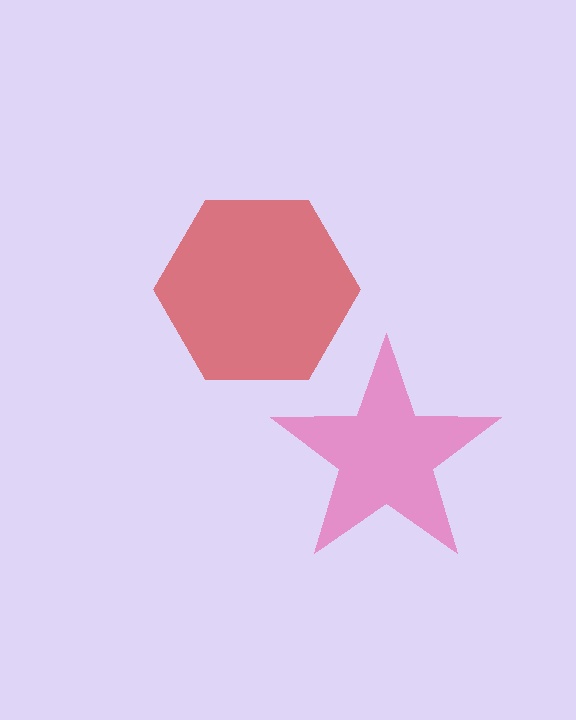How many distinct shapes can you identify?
There are 2 distinct shapes: a pink star, a red hexagon.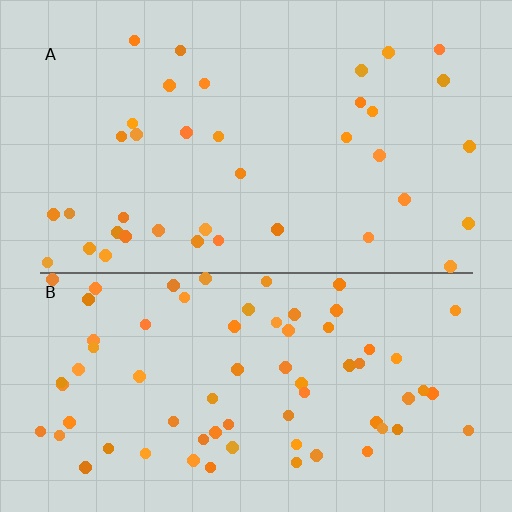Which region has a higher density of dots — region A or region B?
B (the bottom).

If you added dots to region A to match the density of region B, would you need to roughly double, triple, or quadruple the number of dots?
Approximately double.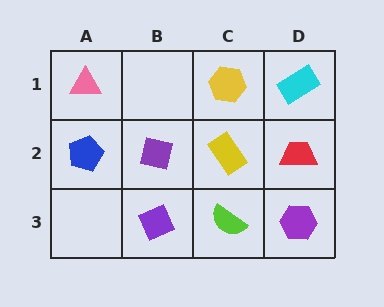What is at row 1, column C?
A yellow hexagon.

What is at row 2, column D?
A red trapezoid.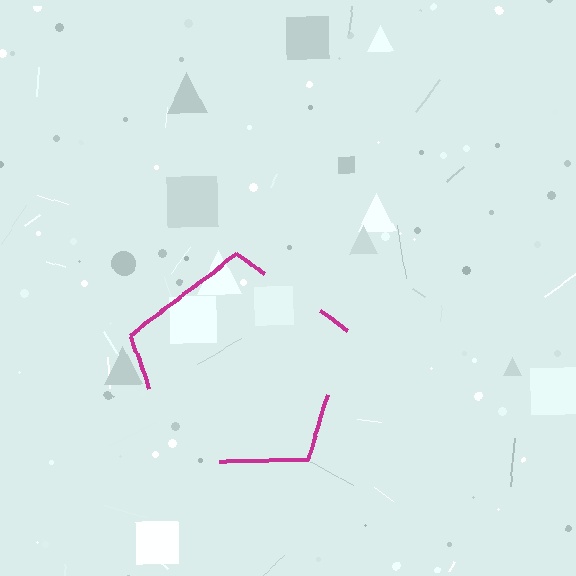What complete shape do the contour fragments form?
The contour fragments form a pentagon.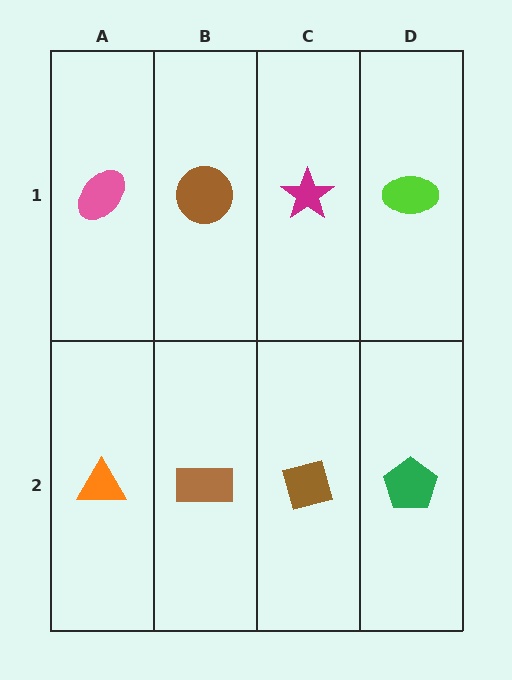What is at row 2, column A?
An orange triangle.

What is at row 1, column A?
A pink ellipse.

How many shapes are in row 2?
4 shapes.